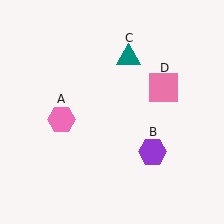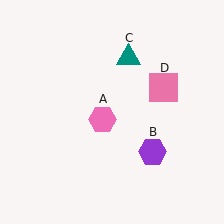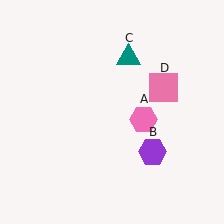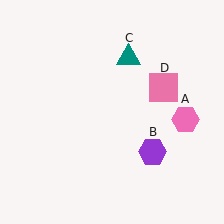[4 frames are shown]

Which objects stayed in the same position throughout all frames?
Purple hexagon (object B) and teal triangle (object C) and pink square (object D) remained stationary.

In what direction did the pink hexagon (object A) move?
The pink hexagon (object A) moved right.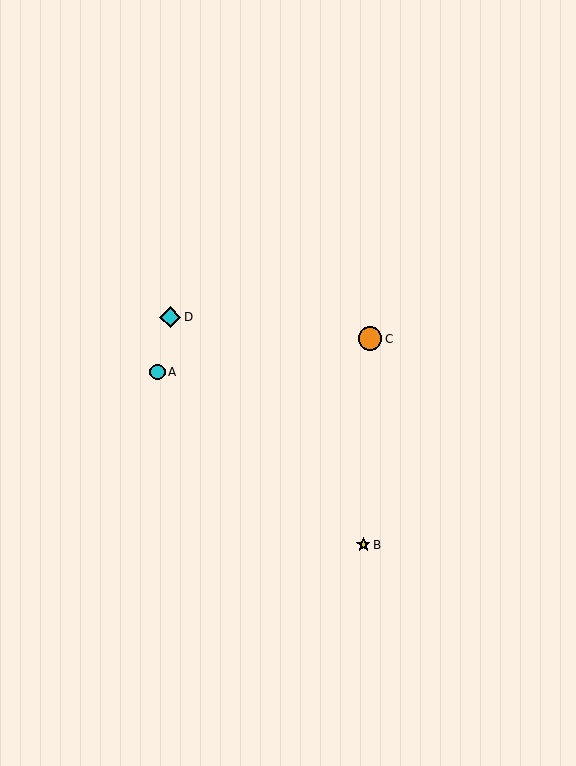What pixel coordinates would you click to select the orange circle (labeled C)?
Click at (370, 339) to select the orange circle C.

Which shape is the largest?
The orange circle (labeled C) is the largest.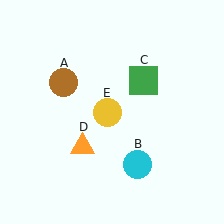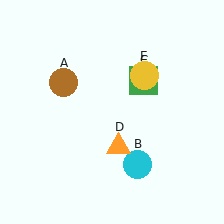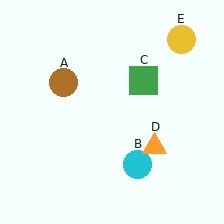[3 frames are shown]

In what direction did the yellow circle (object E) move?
The yellow circle (object E) moved up and to the right.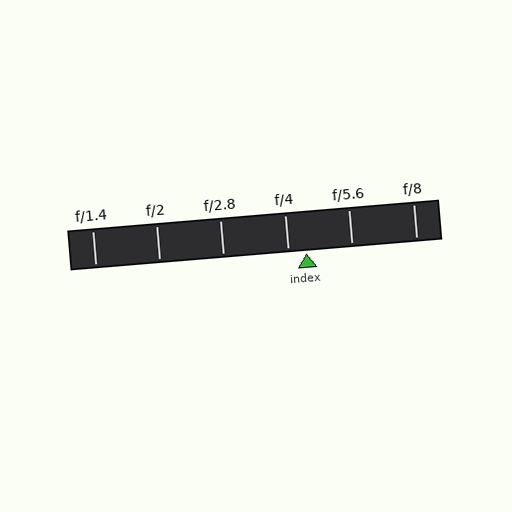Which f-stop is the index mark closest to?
The index mark is closest to f/4.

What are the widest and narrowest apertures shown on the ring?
The widest aperture shown is f/1.4 and the narrowest is f/8.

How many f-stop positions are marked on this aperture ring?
There are 6 f-stop positions marked.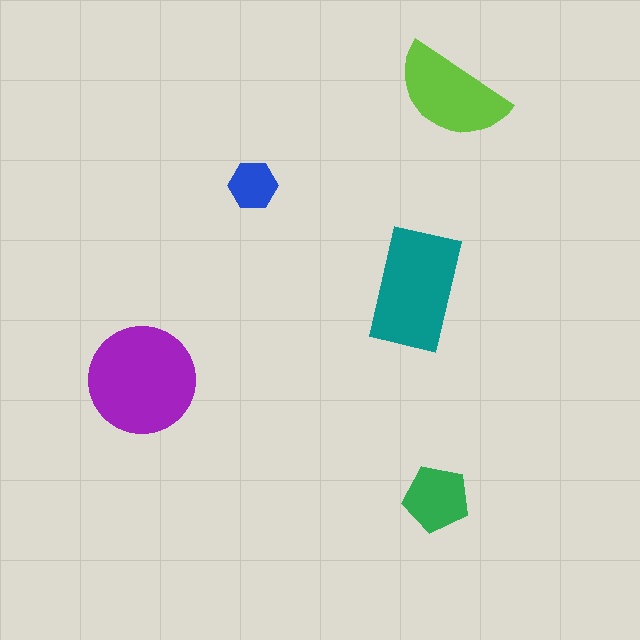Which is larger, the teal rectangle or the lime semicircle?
The teal rectangle.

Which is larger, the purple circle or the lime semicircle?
The purple circle.